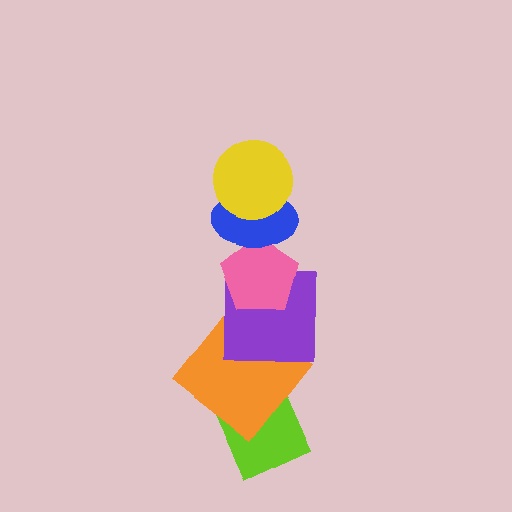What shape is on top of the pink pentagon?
The blue ellipse is on top of the pink pentagon.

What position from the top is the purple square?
The purple square is 4th from the top.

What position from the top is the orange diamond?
The orange diamond is 5th from the top.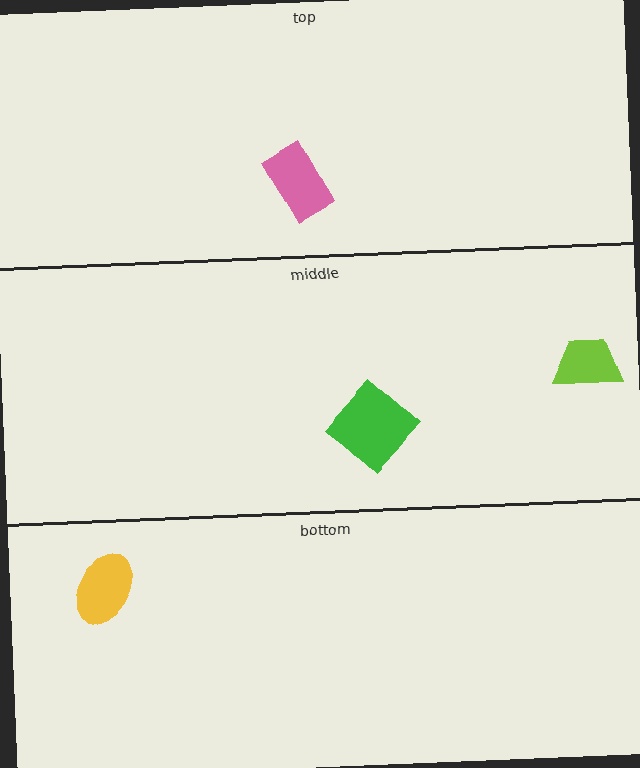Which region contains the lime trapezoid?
The middle region.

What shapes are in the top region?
The pink rectangle.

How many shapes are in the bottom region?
1.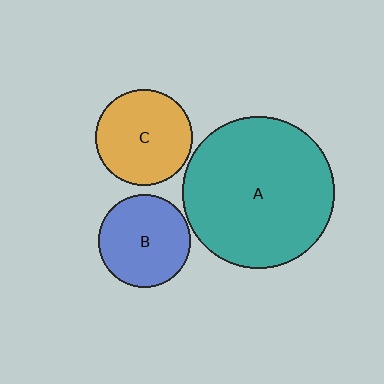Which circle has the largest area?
Circle A (teal).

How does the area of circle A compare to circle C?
Approximately 2.5 times.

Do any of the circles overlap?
No, none of the circles overlap.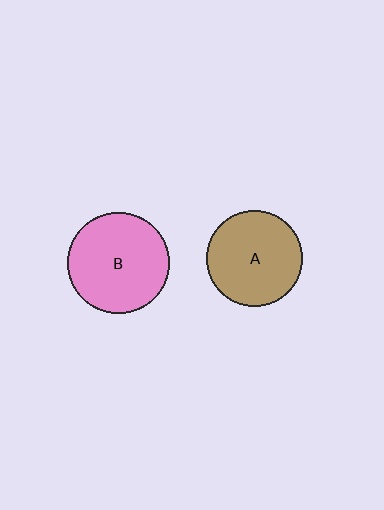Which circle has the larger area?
Circle B (pink).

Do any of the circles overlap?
No, none of the circles overlap.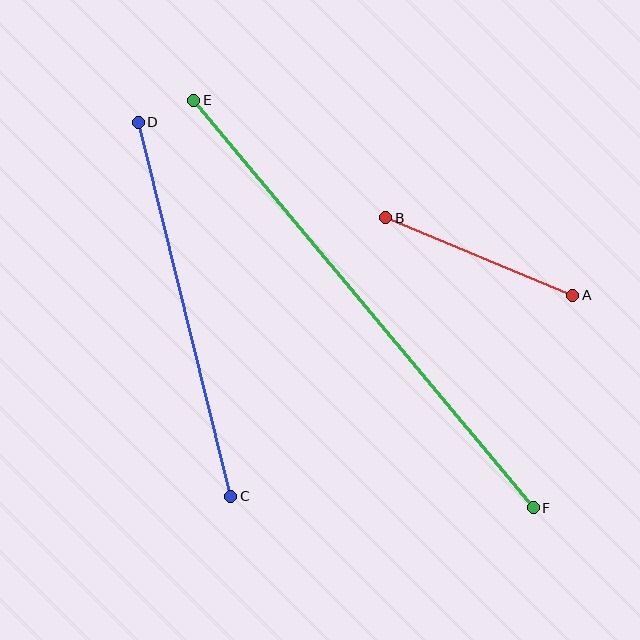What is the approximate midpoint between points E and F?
The midpoint is at approximately (363, 304) pixels.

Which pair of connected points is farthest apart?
Points E and F are farthest apart.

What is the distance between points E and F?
The distance is approximately 530 pixels.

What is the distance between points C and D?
The distance is approximately 385 pixels.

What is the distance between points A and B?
The distance is approximately 202 pixels.